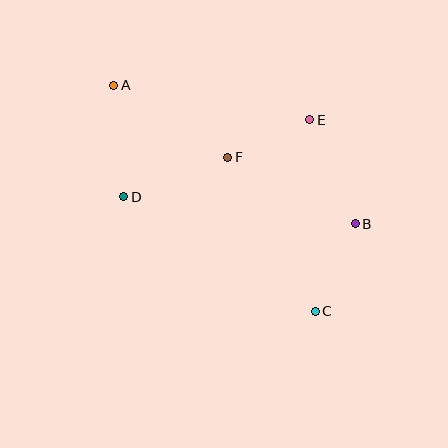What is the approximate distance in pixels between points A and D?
The distance between A and D is approximately 112 pixels.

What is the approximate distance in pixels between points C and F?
The distance between C and F is approximately 177 pixels.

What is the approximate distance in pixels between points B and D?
The distance between B and D is approximately 233 pixels.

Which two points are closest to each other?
Points E and F are closest to each other.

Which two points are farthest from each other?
Points A and C are farthest from each other.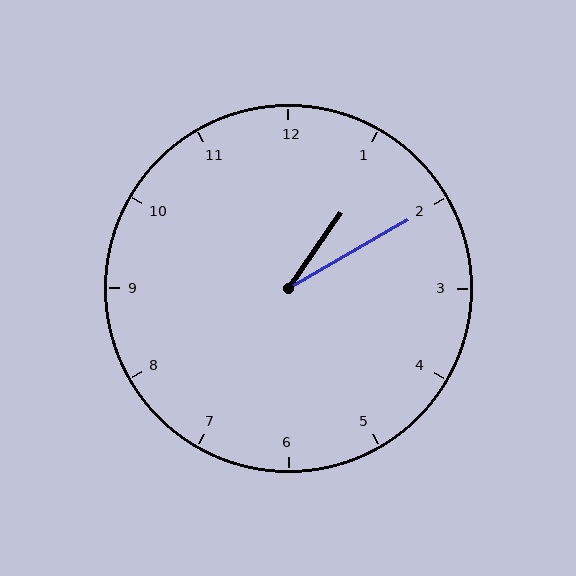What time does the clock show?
1:10.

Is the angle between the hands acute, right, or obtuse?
It is acute.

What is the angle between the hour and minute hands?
Approximately 25 degrees.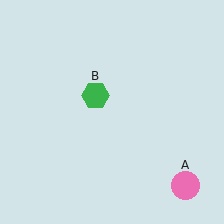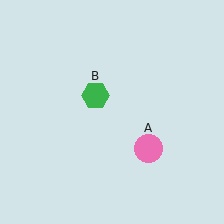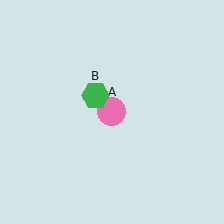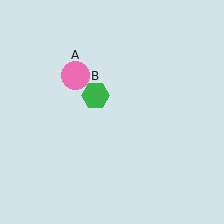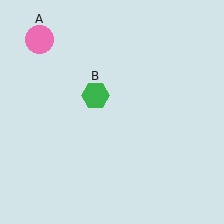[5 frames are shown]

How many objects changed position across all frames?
1 object changed position: pink circle (object A).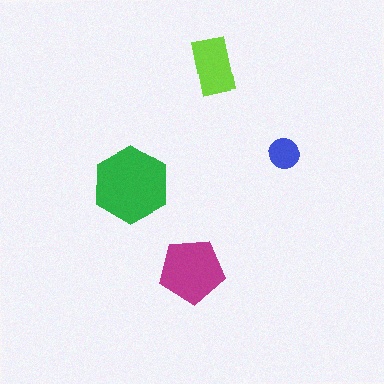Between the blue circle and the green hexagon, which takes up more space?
The green hexagon.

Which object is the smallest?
The blue circle.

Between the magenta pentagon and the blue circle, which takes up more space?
The magenta pentagon.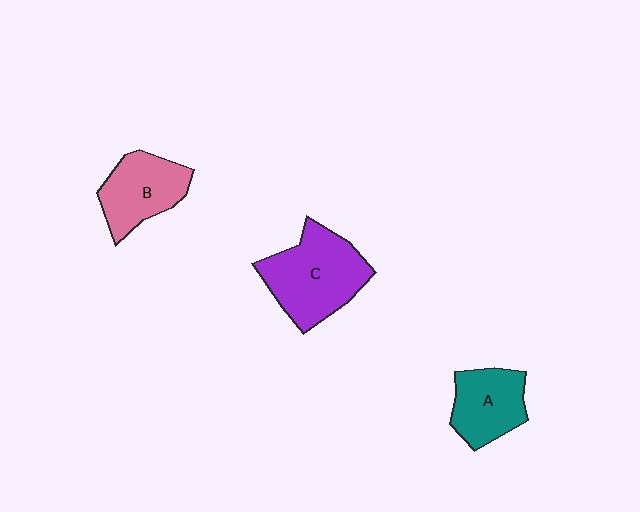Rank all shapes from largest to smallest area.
From largest to smallest: C (purple), B (pink), A (teal).